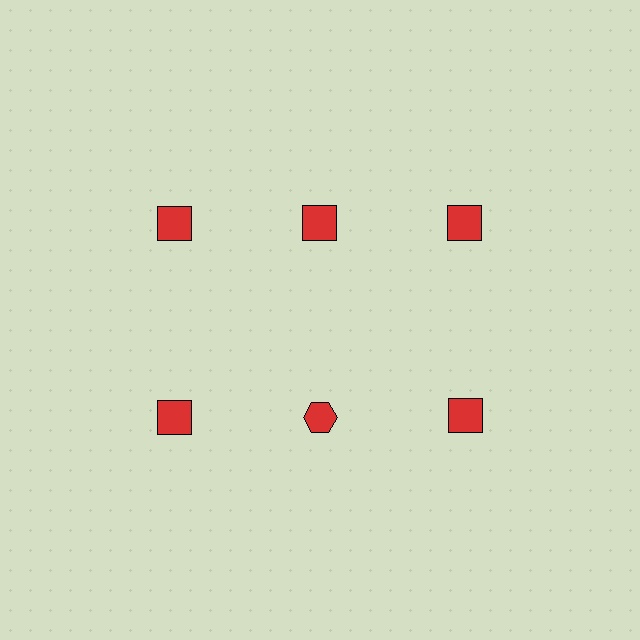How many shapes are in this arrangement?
There are 6 shapes arranged in a grid pattern.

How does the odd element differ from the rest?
It has a different shape: hexagon instead of square.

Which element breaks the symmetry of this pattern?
The red hexagon in the second row, second from left column breaks the symmetry. All other shapes are red squares.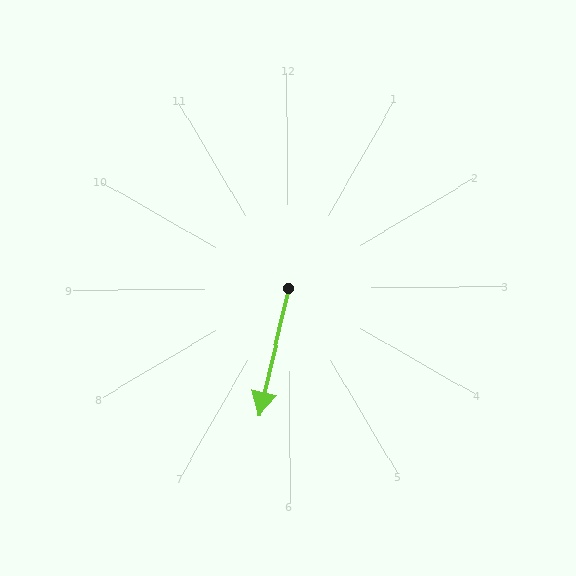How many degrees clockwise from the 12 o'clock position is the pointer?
Approximately 193 degrees.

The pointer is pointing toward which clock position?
Roughly 6 o'clock.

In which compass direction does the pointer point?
South.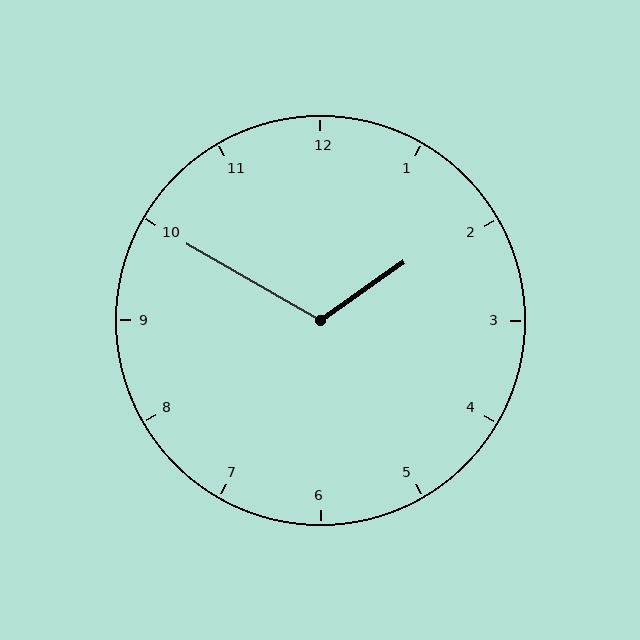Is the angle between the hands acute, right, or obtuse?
It is obtuse.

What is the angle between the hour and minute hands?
Approximately 115 degrees.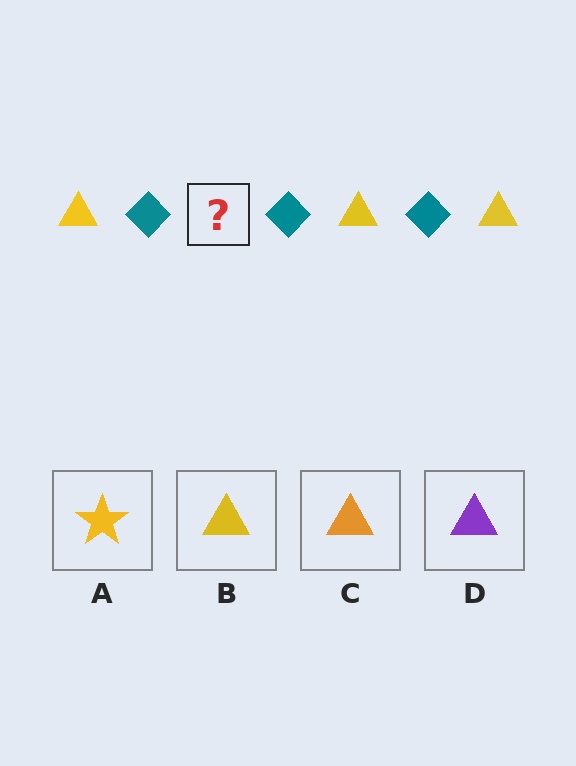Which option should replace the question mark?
Option B.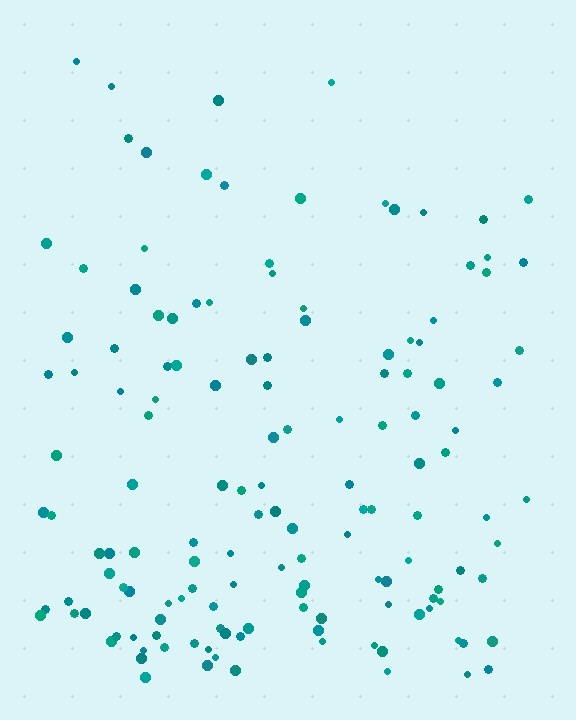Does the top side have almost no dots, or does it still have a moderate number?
Still a moderate number, just noticeably fewer than the bottom.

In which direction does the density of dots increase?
From top to bottom, with the bottom side densest.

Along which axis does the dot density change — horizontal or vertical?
Vertical.